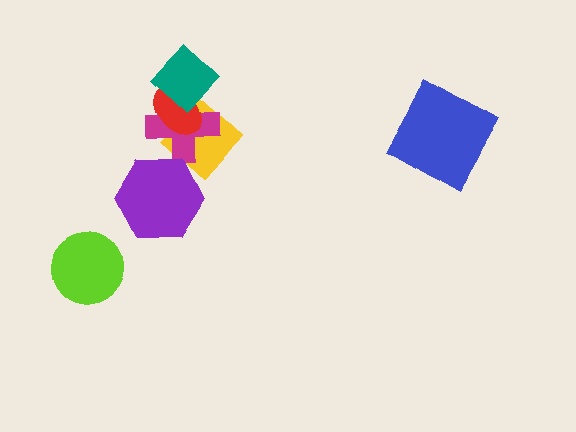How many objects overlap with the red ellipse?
3 objects overlap with the red ellipse.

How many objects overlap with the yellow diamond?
4 objects overlap with the yellow diamond.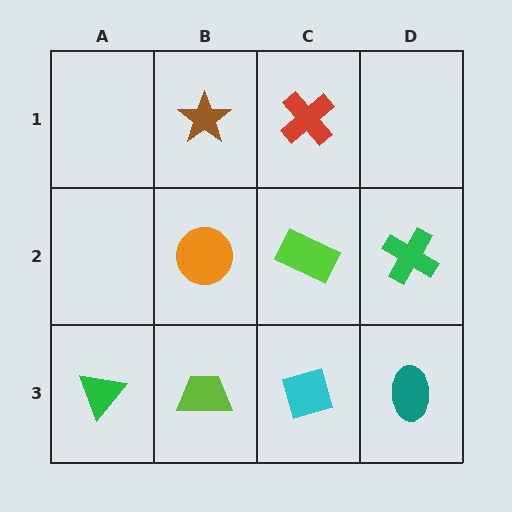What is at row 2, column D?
A green cross.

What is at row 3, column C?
A cyan diamond.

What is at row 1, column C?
A red cross.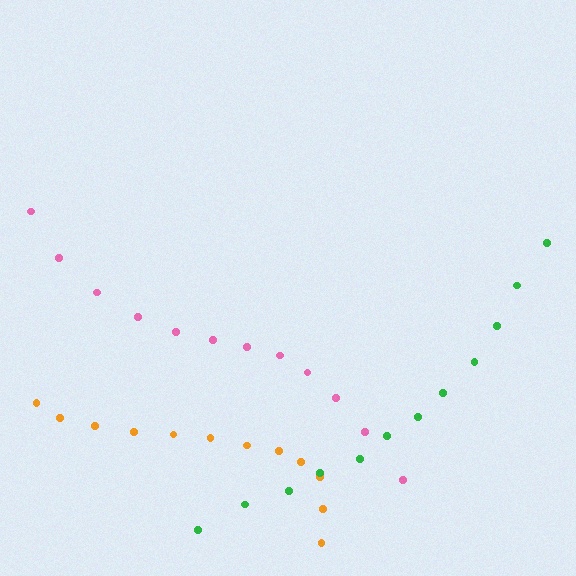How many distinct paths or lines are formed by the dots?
There are 3 distinct paths.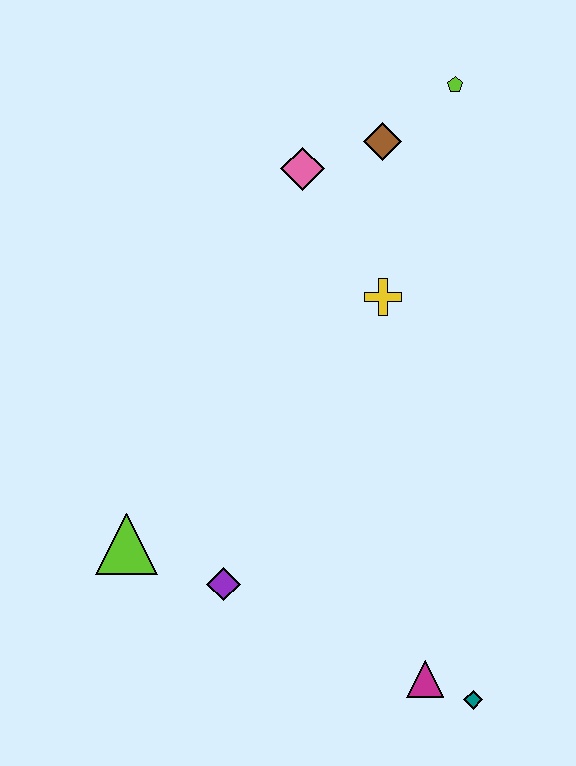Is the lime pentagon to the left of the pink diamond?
No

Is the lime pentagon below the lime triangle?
No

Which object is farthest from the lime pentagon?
The teal diamond is farthest from the lime pentagon.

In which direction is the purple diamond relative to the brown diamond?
The purple diamond is below the brown diamond.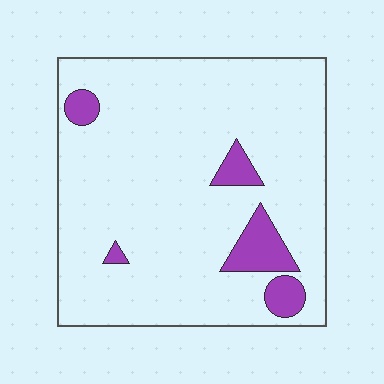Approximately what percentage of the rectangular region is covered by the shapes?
Approximately 10%.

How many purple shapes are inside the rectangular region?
5.